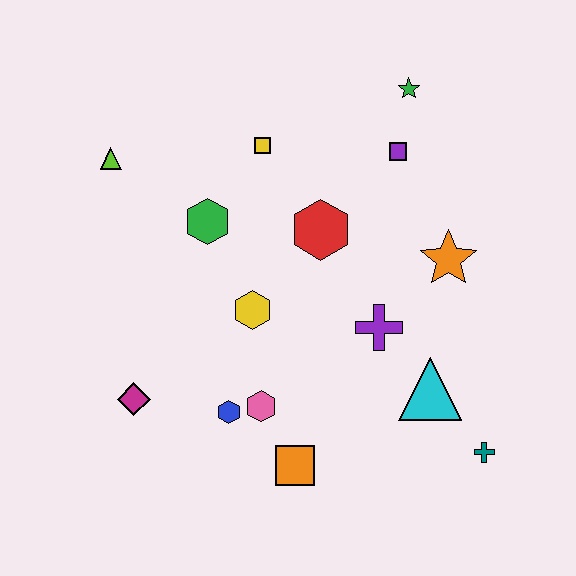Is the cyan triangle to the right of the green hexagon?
Yes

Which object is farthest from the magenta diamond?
The green star is farthest from the magenta diamond.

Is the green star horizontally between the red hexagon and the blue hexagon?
No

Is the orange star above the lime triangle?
No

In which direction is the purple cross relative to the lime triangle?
The purple cross is to the right of the lime triangle.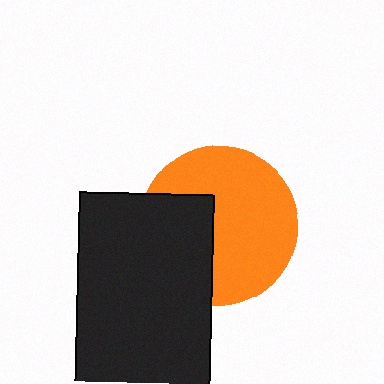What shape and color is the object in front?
The object in front is a black rectangle.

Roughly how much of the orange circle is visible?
Most of it is visible (roughly 65%).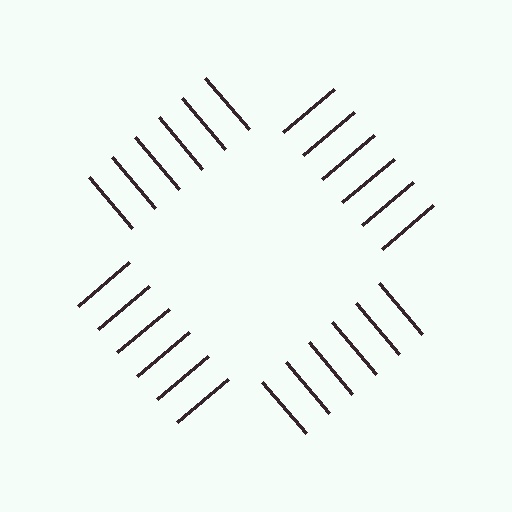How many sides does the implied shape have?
4 sides — the line-ends trace a square.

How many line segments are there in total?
24 — 6 along each of the 4 edges.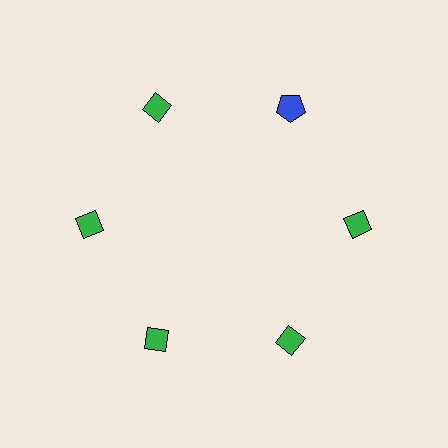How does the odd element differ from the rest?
It differs in both color (blue instead of green) and shape (pentagon instead of diamond).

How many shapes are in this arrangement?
There are 6 shapes arranged in a ring pattern.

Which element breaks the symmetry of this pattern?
The blue pentagon at roughly the 1 o'clock position breaks the symmetry. All other shapes are green diamonds.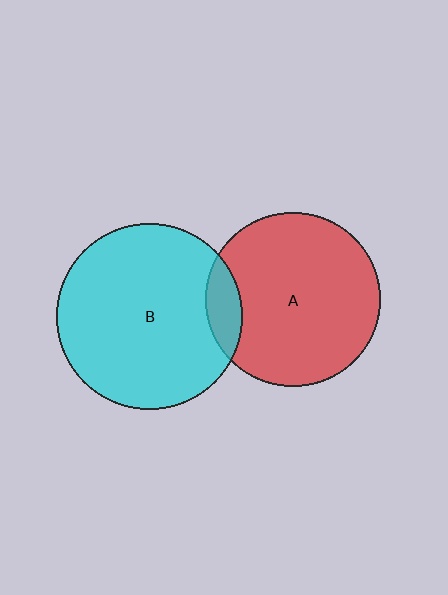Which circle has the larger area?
Circle B (cyan).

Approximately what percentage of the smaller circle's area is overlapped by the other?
Approximately 10%.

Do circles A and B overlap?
Yes.